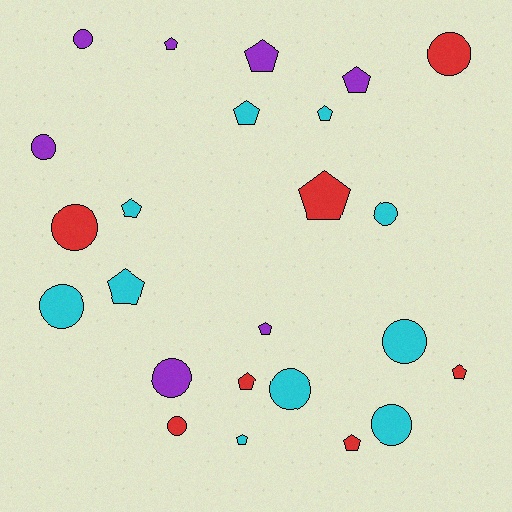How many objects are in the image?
There are 24 objects.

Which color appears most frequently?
Cyan, with 10 objects.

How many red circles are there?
There are 3 red circles.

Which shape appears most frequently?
Pentagon, with 13 objects.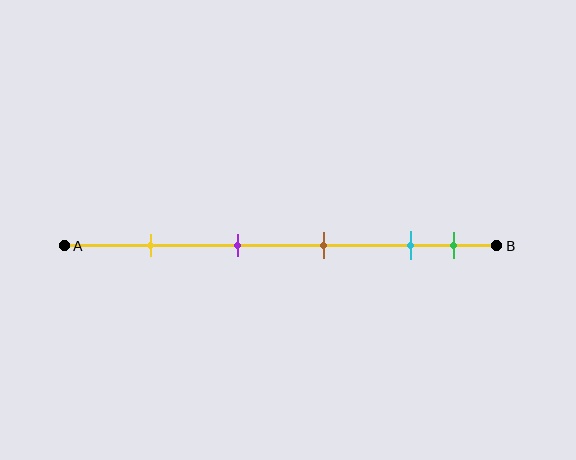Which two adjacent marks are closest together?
The cyan and green marks are the closest adjacent pair.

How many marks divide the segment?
There are 5 marks dividing the segment.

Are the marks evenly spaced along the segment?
No, the marks are not evenly spaced.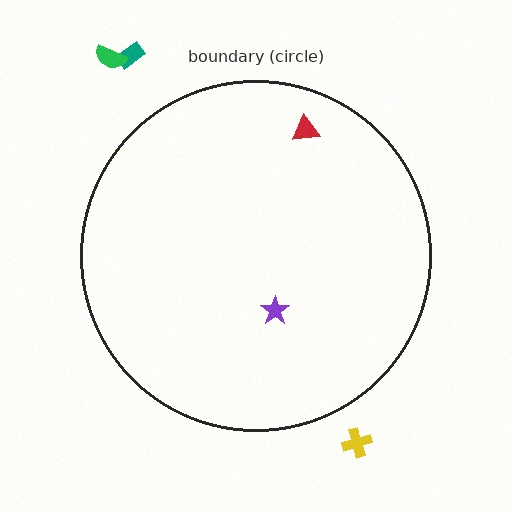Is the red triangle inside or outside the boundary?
Inside.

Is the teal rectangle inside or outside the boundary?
Outside.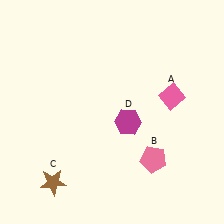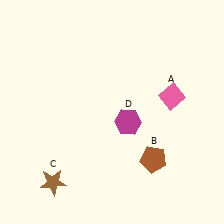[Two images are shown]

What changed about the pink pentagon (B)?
In Image 1, B is pink. In Image 2, it changed to brown.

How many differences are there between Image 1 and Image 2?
There is 1 difference between the two images.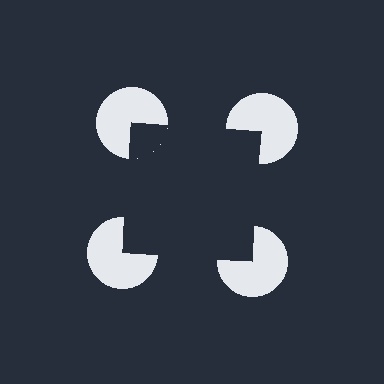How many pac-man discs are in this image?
There are 4 — one at each vertex of the illusory square.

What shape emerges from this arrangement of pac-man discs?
An illusory square — its edges are inferred from the aligned wedge cuts in the pac-man discs, not physically drawn.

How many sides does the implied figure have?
4 sides.